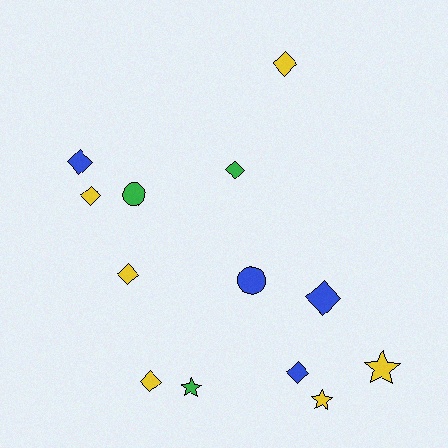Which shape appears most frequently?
Diamond, with 8 objects.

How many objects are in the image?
There are 13 objects.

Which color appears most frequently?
Yellow, with 6 objects.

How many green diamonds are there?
There is 1 green diamond.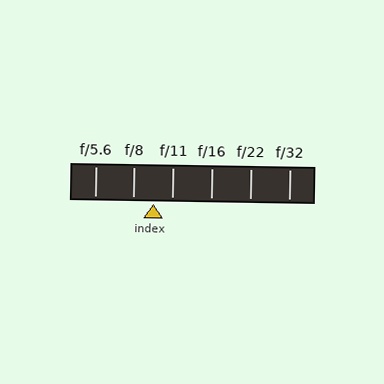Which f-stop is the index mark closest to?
The index mark is closest to f/8.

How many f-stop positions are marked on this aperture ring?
There are 6 f-stop positions marked.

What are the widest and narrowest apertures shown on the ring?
The widest aperture shown is f/5.6 and the narrowest is f/32.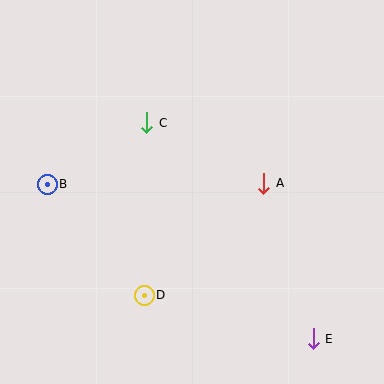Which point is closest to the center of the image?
Point A at (264, 183) is closest to the center.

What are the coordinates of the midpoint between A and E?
The midpoint between A and E is at (289, 261).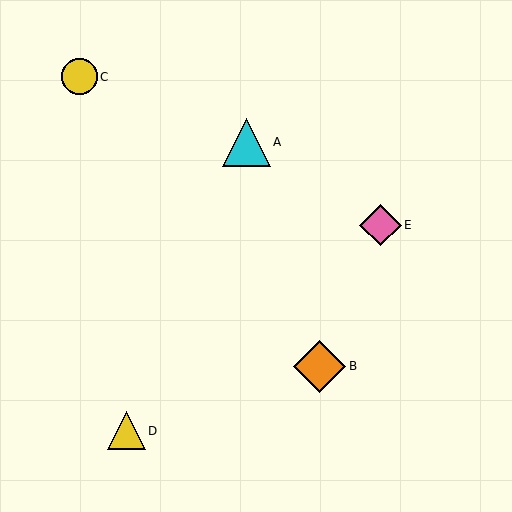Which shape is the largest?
The orange diamond (labeled B) is the largest.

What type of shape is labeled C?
Shape C is a yellow circle.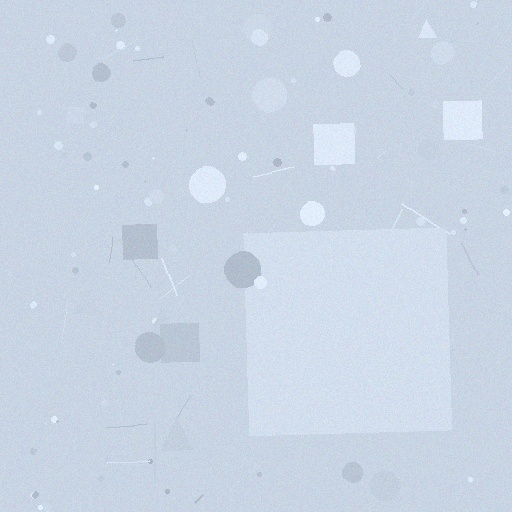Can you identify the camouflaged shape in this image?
The camouflaged shape is a square.